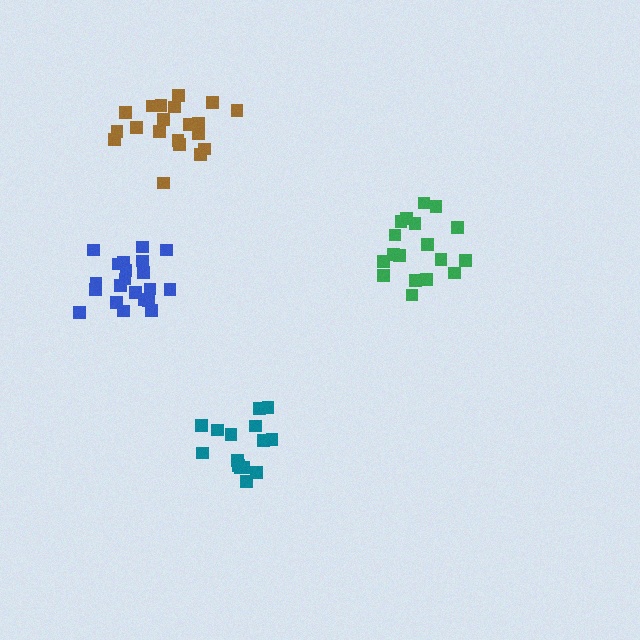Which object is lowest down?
The teal cluster is bottommost.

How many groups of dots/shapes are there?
There are 4 groups.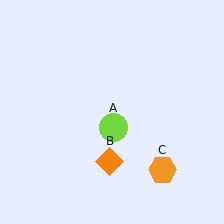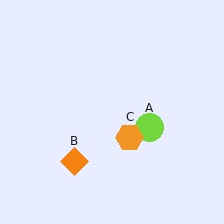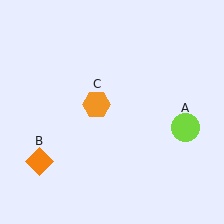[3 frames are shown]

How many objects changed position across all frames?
3 objects changed position: lime circle (object A), orange diamond (object B), orange hexagon (object C).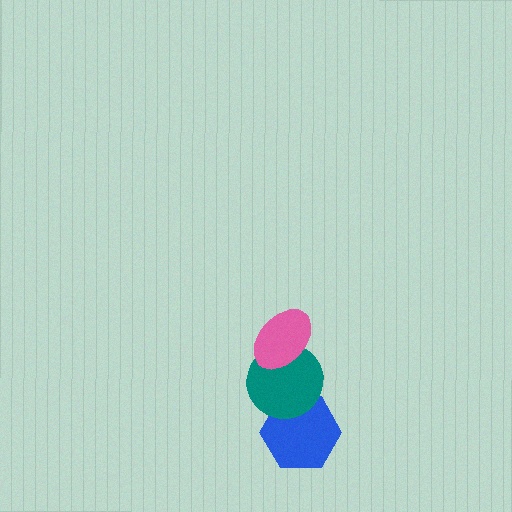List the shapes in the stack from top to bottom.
From top to bottom: the pink ellipse, the teal circle, the blue hexagon.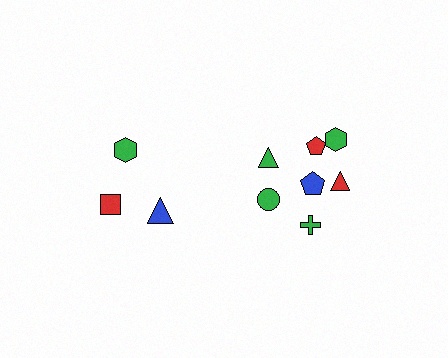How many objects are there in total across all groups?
There are 10 objects.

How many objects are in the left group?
There are 3 objects.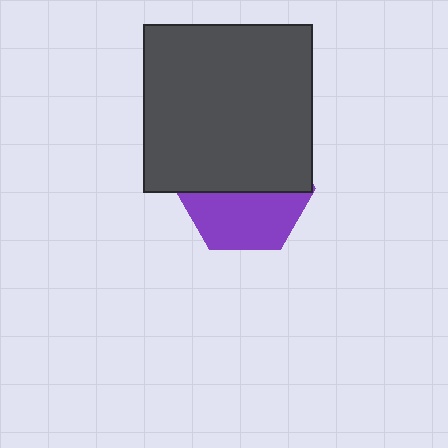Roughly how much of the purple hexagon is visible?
A small part of it is visible (roughly 45%).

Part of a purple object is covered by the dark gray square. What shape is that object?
It is a hexagon.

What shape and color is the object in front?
The object in front is a dark gray square.